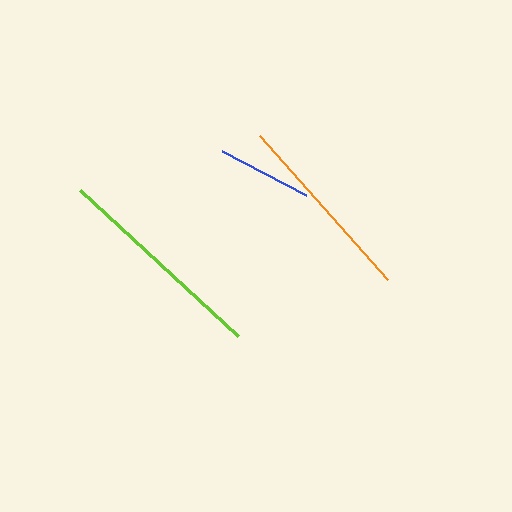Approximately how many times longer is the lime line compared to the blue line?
The lime line is approximately 2.3 times the length of the blue line.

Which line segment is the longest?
The lime line is the longest at approximately 215 pixels.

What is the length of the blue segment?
The blue segment is approximately 95 pixels long.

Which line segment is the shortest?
The blue line is the shortest at approximately 95 pixels.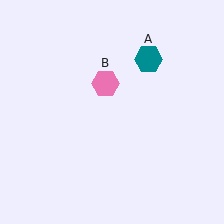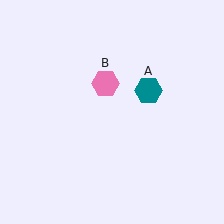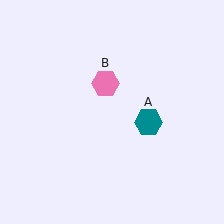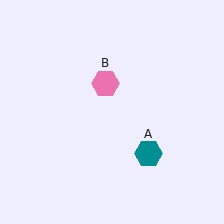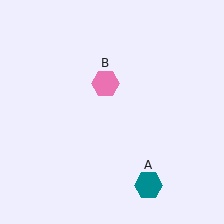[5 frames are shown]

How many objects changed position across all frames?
1 object changed position: teal hexagon (object A).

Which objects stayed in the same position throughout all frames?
Pink hexagon (object B) remained stationary.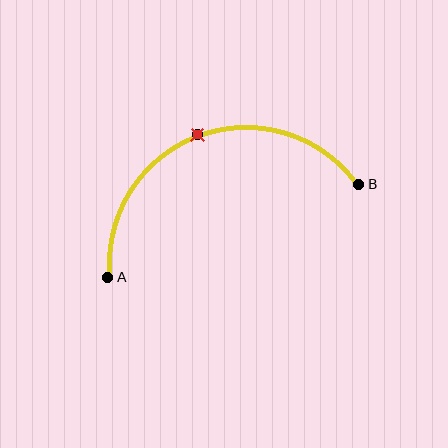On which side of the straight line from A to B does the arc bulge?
The arc bulges above the straight line connecting A and B.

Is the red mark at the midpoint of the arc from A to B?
Yes. The red mark lies on the arc at equal arc-length from both A and B — it is the arc midpoint.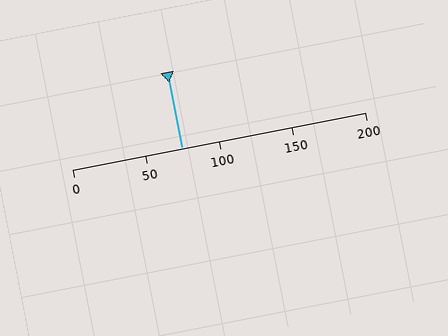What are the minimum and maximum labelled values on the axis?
The axis runs from 0 to 200.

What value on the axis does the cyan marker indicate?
The marker indicates approximately 75.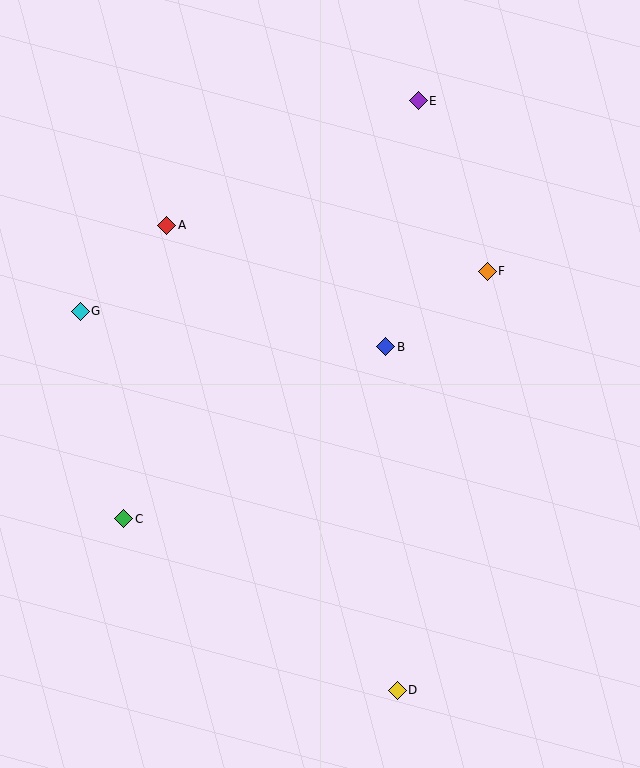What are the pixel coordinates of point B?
Point B is at (386, 347).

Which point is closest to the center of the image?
Point B at (386, 347) is closest to the center.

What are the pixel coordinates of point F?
Point F is at (487, 271).